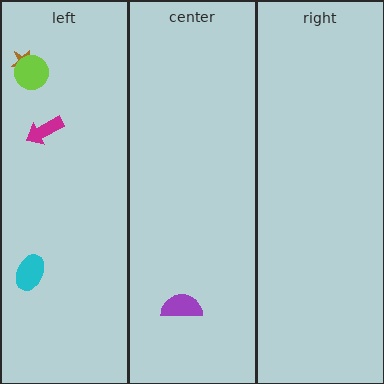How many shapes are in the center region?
1.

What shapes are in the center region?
The purple semicircle.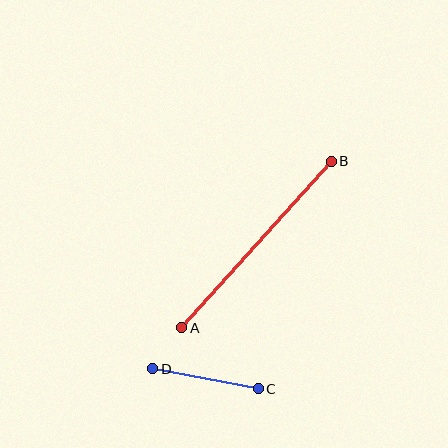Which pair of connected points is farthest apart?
Points A and B are farthest apart.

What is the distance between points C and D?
The distance is approximately 108 pixels.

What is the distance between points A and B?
The distance is approximately 224 pixels.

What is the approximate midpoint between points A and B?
The midpoint is at approximately (256, 245) pixels.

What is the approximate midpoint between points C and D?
The midpoint is at approximately (206, 379) pixels.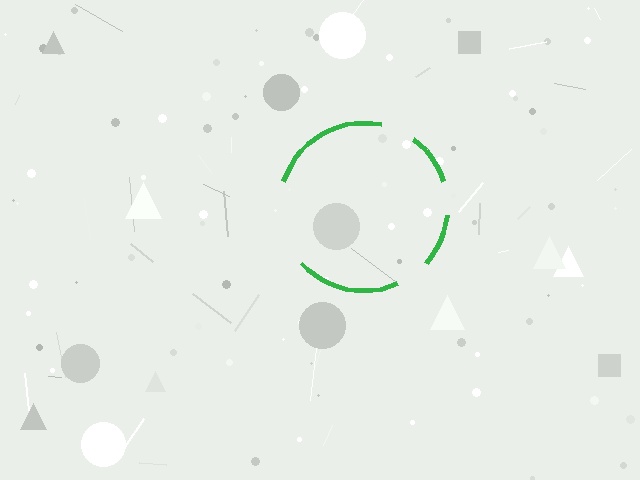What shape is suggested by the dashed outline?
The dashed outline suggests a circle.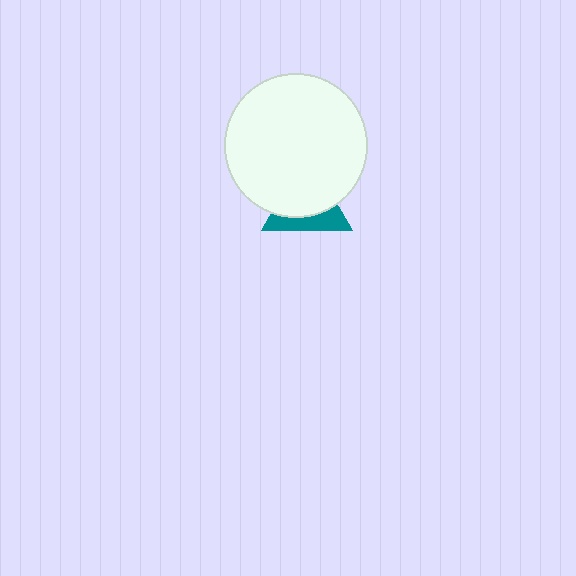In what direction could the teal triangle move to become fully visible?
The teal triangle could move down. That would shift it out from behind the white circle entirely.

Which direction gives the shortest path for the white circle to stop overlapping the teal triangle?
Moving up gives the shortest separation.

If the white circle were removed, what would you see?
You would see the complete teal triangle.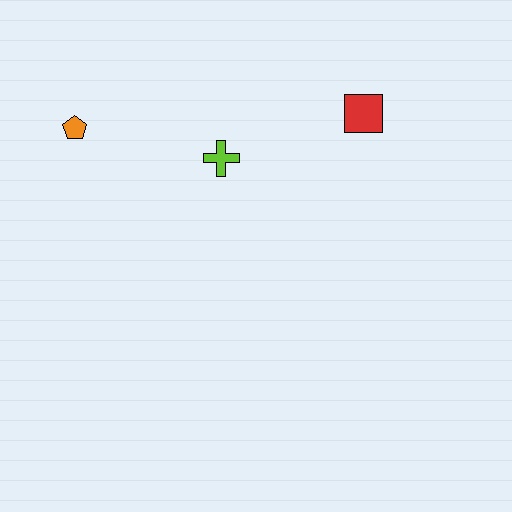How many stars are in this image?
There are no stars.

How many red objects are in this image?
There is 1 red object.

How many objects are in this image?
There are 3 objects.